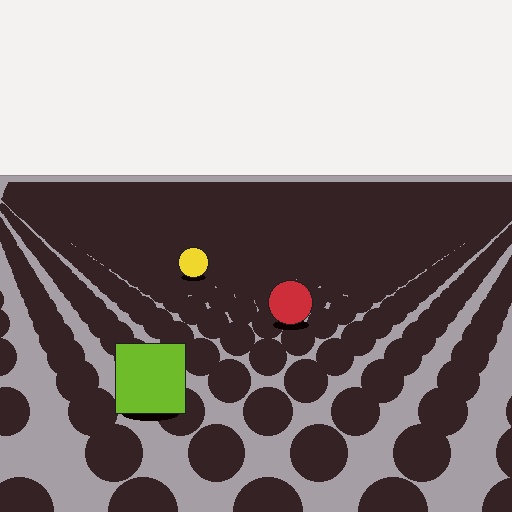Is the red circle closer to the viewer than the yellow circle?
Yes. The red circle is closer — you can tell from the texture gradient: the ground texture is coarser near it.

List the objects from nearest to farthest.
From nearest to farthest: the lime square, the red circle, the yellow circle.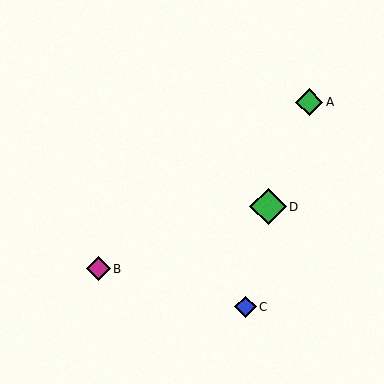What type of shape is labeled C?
Shape C is a blue diamond.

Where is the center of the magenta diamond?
The center of the magenta diamond is at (98, 269).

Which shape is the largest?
The green diamond (labeled D) is the largest.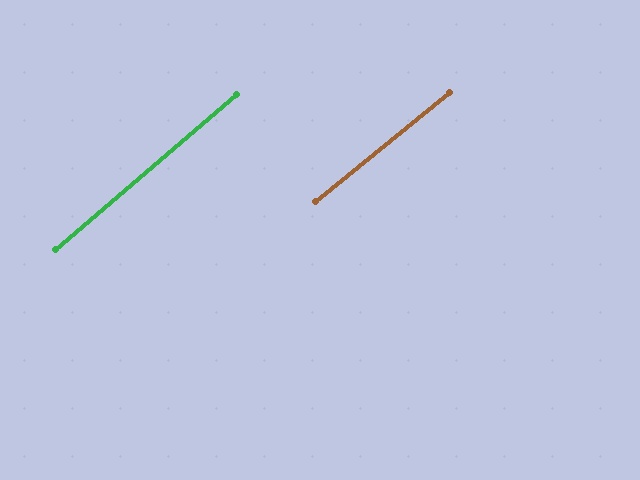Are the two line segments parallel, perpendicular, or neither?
Parallel — their directions differ by only 1.4°.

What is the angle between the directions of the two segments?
Approximately 1 degree.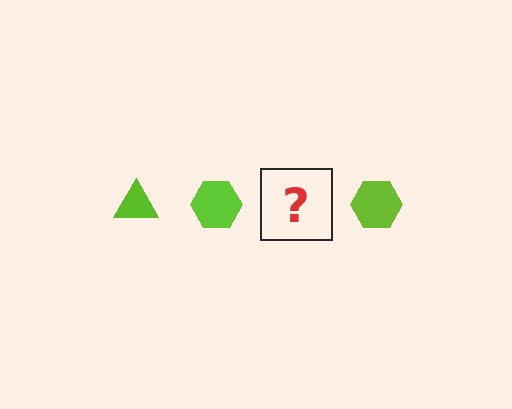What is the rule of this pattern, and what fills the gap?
The rule is that the pattern cycles through triangle, hexagon shapes in lime. The gap should be filled with a lime triangle.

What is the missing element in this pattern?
The missing element is a lime triangle.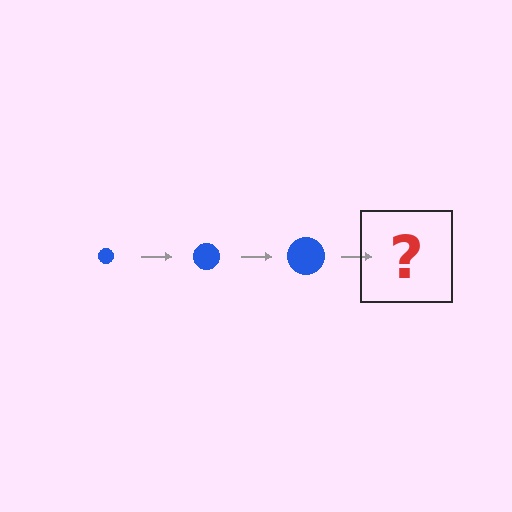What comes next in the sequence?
The next element should be a blue circle, larger than the previous one.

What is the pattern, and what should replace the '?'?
The pattern is that the circle gets progressively larger each step. The '?' should be a blue circle, larger than the previous one.